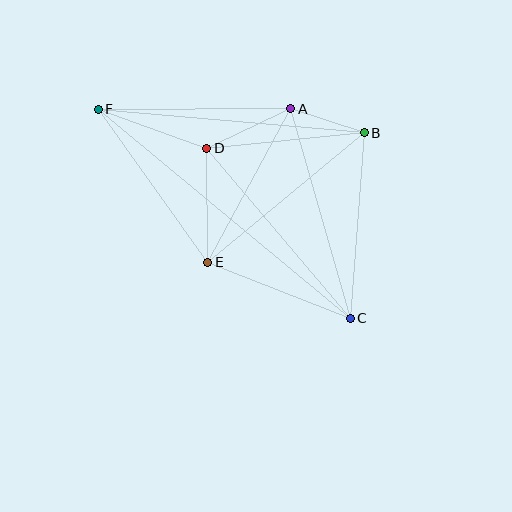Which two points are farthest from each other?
Points C and F are farthest from each other.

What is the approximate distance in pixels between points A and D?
The distance between A and D is approximately 93 pixels.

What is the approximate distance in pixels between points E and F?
The distance between E and F is approximately 188 pixels.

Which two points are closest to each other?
Points A and B are closest to each other.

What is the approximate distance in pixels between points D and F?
The distance between D and F is approximately 115 pixels.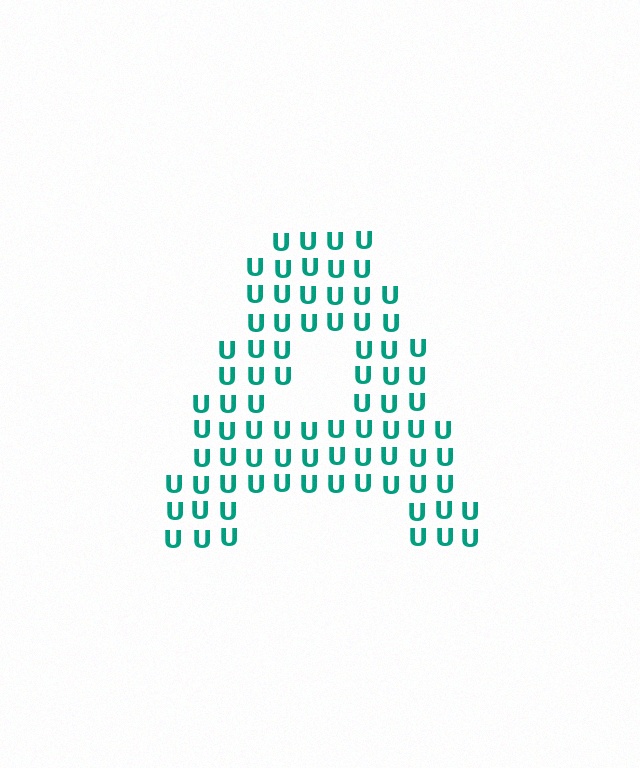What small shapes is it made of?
It is made of small letter U's.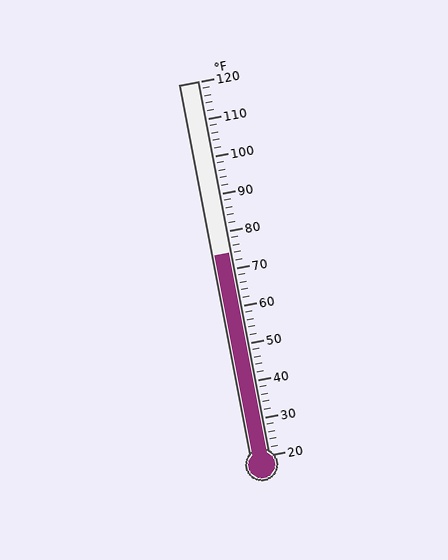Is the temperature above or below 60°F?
The temperature is above 60°F.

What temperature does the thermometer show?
The thermometer shows approximately 74°F.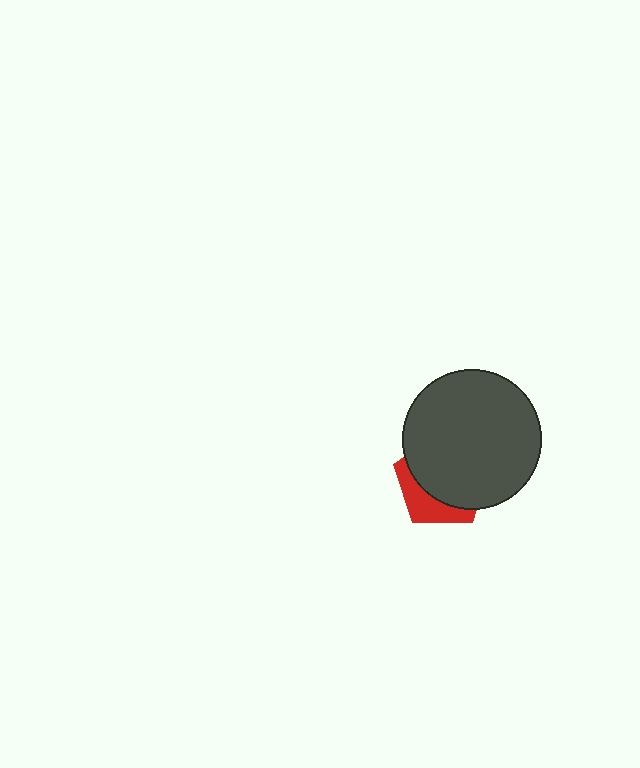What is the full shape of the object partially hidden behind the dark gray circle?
The partially hidden object is a red pentagon.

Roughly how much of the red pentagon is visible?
A small part of it is visible (roughly 32%).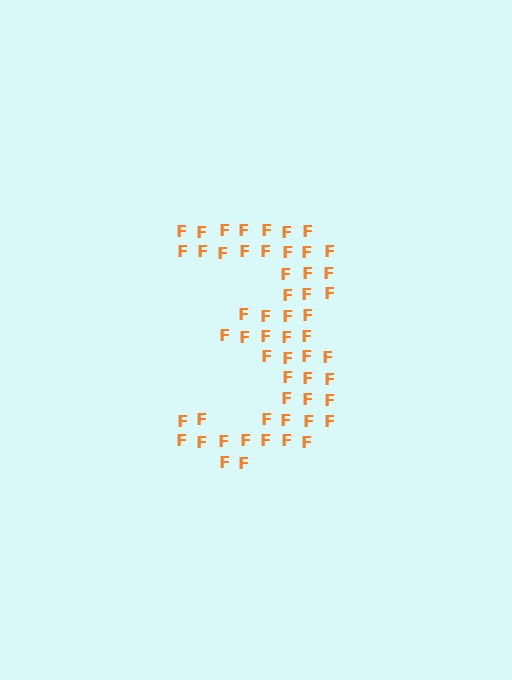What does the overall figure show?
The overall figure shows the digit 3.